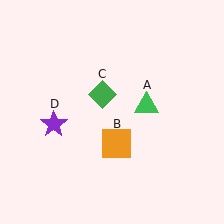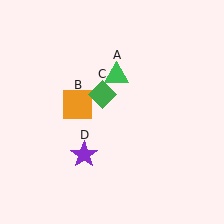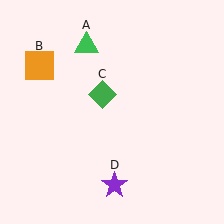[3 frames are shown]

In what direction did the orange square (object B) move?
The orange square (object B) moved up and to the left.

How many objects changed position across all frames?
3 objects changed position: green triangle (object A), orange square (object B), purple star (object D).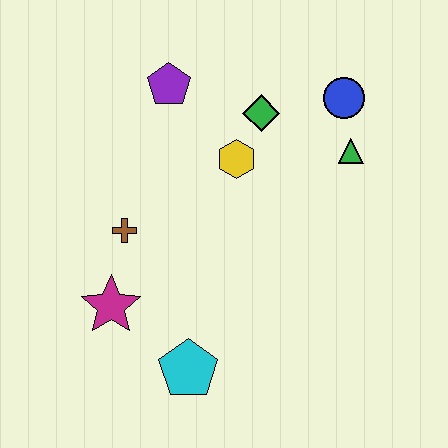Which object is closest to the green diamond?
The yellow hexagon is closest to the green diamond.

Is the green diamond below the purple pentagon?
Yes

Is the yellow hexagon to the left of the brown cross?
No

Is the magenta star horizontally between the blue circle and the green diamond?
No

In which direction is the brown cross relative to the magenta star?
The brown cross is above the magenta star.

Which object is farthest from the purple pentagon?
The cyan pentagon is farthest from the purple pentagon.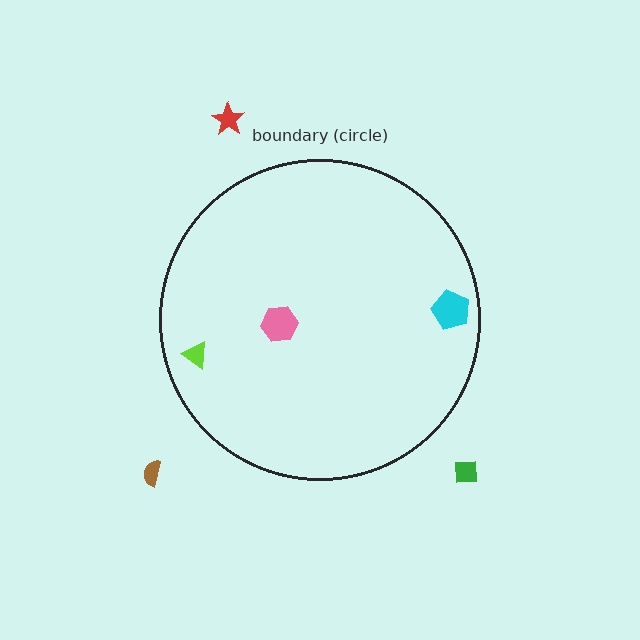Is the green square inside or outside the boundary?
Outside.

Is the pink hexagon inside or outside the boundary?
Inside.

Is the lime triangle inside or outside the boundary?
Inside.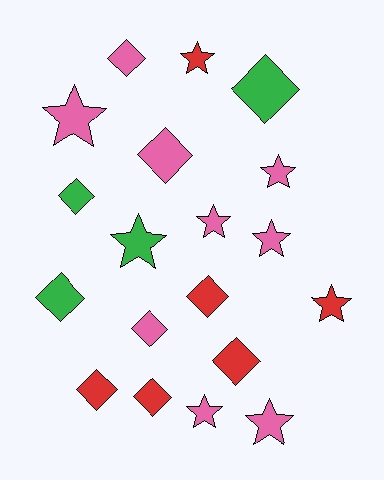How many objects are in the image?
There are 19 objects.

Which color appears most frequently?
Pink, with 9 objects.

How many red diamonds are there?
There are 4 red diamonds.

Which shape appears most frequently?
Diamond, with 10 objects.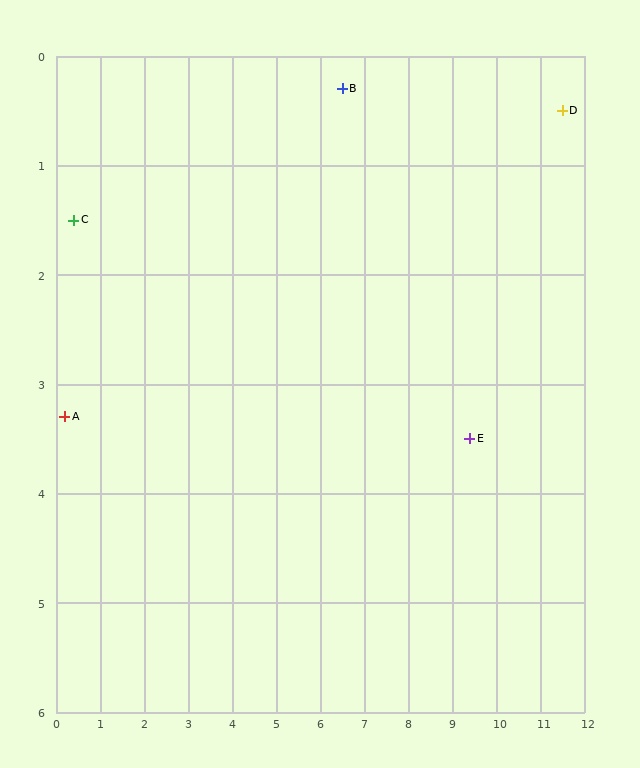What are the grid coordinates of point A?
Point A is at approximately (0.2, 3.3).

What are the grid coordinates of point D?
Point D is at approximately (11.5, 0.5).